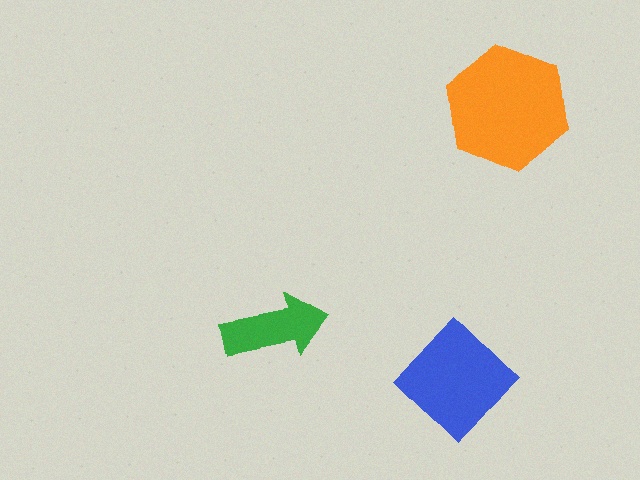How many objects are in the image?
There are 3 objects in the image.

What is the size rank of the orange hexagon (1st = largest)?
1st.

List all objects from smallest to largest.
The green arrow, the blue diamond, the orange hexagon.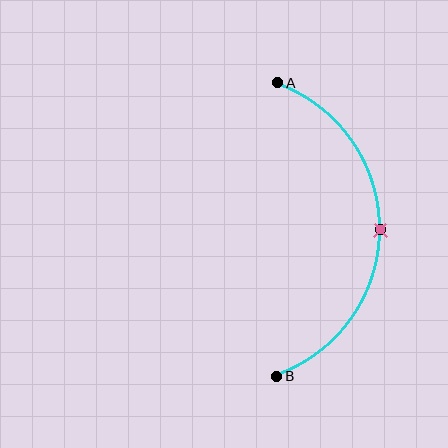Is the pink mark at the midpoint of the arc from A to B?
Yes. The pink mark lies on the arc at equal arc-length from both A and B — it is the arc midpoint.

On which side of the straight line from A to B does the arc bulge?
The arc bulges to the right of the straight line connecting A and B.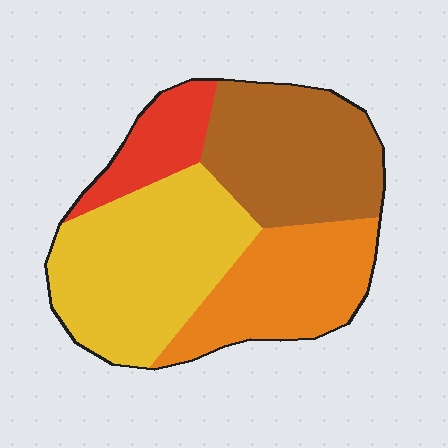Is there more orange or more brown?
Brown.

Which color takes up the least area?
Red, at roughly 10%.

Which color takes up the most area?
Yellow, at roughly 35%.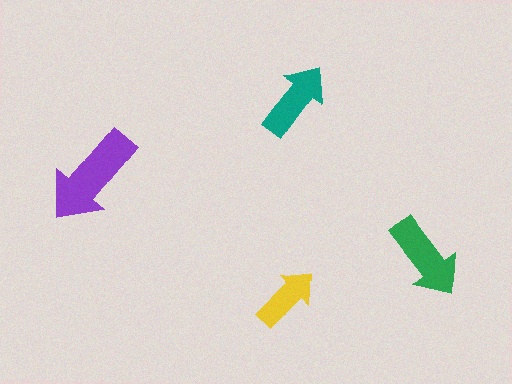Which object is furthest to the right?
The green arrow is rightmost.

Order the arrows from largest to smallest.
the purple one, the green one, the teal one, the yellow one.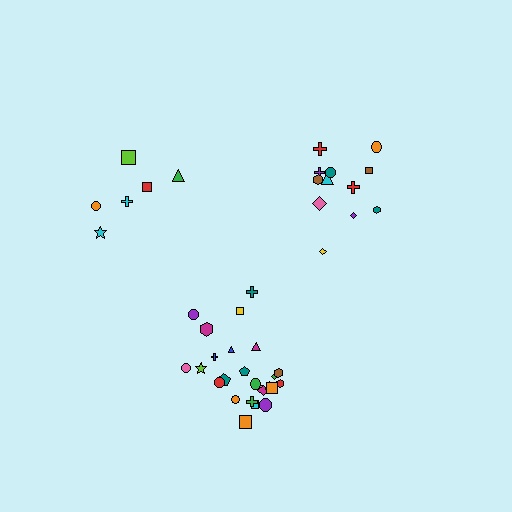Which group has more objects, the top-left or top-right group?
The top-right group.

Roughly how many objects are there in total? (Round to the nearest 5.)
Roughly 45 objects in total.